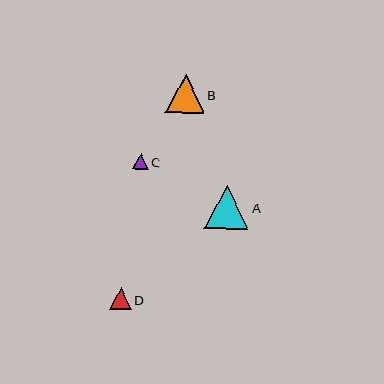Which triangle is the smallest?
Triangle C is the smallest with a size of approximately 16 pixels.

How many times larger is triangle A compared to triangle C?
Triangle A is approximately 2.8 times the size of triangle C.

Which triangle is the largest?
Triangle A is the largest with a size of approximately 44 pixels.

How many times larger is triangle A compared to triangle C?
Triangle A is approximately 2.8 times the size of triangle C.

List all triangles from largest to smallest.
From largest to smallest: A, B, D, C.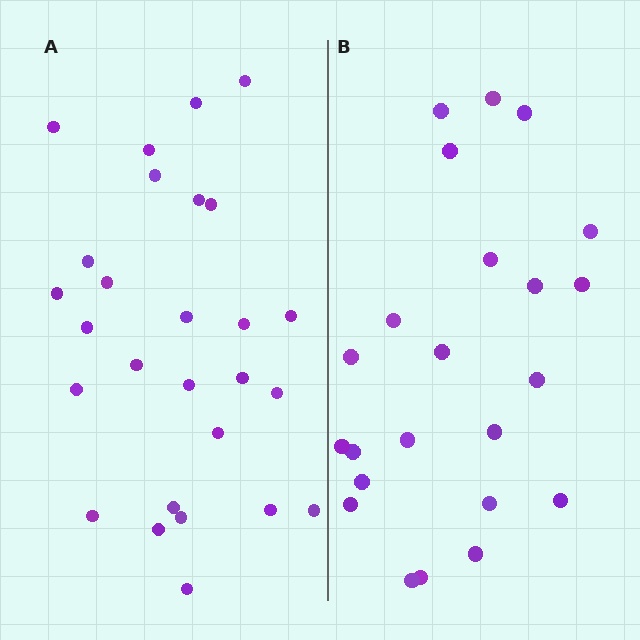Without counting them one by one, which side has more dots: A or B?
Region A (the left region) has more dots.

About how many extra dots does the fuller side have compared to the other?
Region A has about 4 more dots than region B.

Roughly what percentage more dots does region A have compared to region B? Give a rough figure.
About 15% more.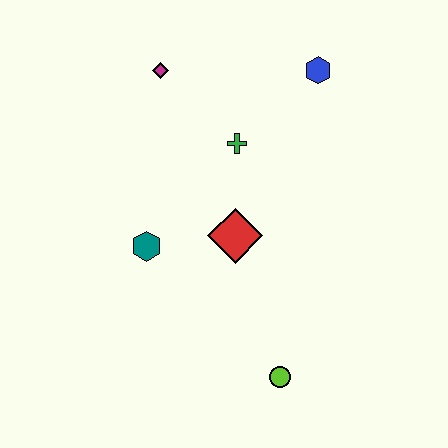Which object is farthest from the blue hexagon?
The lime circle is farthest from the blue hexagon.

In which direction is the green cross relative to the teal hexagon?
The green cross is above the teal hexagon.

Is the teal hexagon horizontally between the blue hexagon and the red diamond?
No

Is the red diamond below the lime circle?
No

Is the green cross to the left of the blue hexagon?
Yes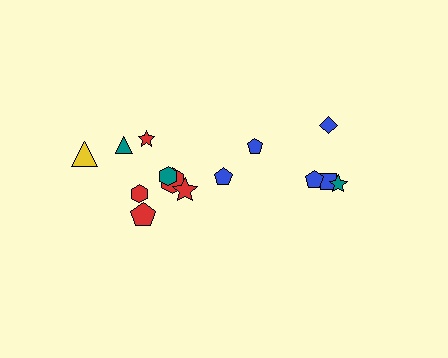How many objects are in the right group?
There are 6 objects.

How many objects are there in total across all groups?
There are 14 objects.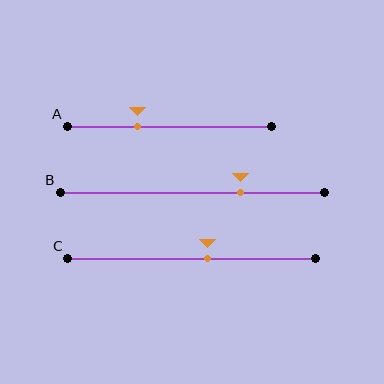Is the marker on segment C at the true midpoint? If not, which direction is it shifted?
No, the marker on segment C is shifted to the right by about 6% of the segment length.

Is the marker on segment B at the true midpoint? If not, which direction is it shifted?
No, the marker on segment B is shifted to the right by about 19% of the segment length.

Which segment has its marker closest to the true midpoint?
Segment C has its marker closest to the true midpoint.